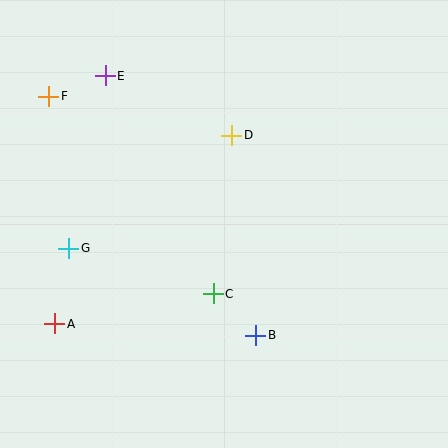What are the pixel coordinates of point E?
Point E is at (105, 76).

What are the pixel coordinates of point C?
Point C is at (213, 294).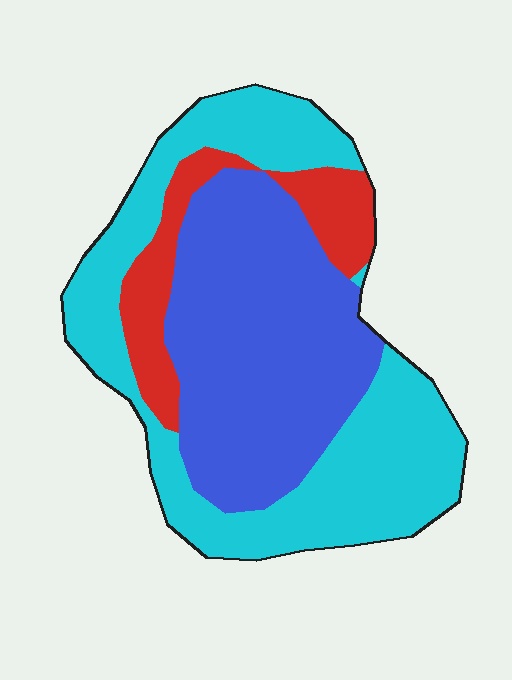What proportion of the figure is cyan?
Cyan covers around 45% of the figure.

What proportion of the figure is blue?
Blue takes up between a quarter and a half of the figure.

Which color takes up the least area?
Red, at roughly 15%.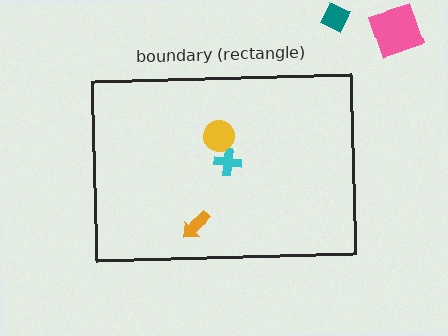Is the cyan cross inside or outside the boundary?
Inside.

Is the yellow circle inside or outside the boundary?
Inside.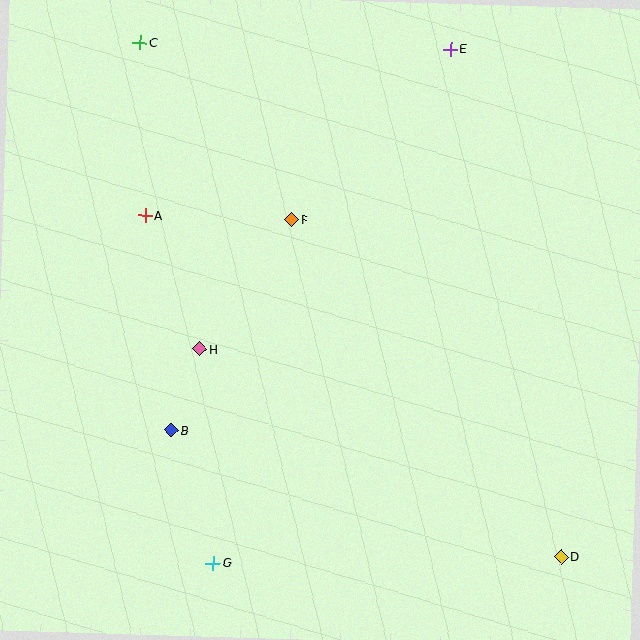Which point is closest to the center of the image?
Point F at (292, 220) is closest to the center.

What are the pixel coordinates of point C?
Point C is at (140, 42).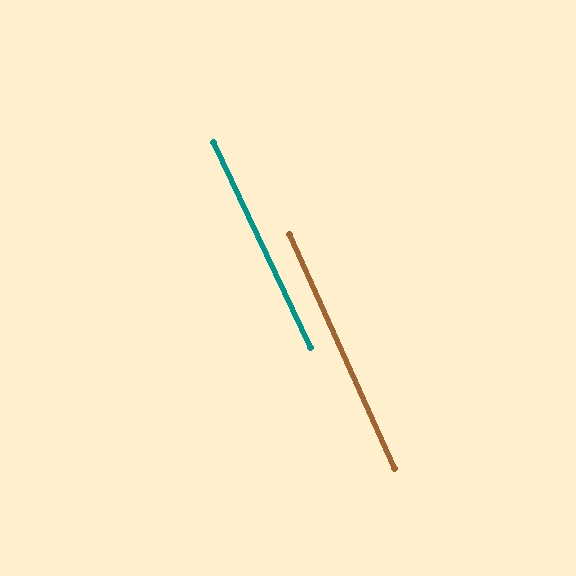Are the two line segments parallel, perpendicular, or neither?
Parallel — their directions differ by only 0.9°.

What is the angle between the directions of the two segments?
Approximately 1 degree.